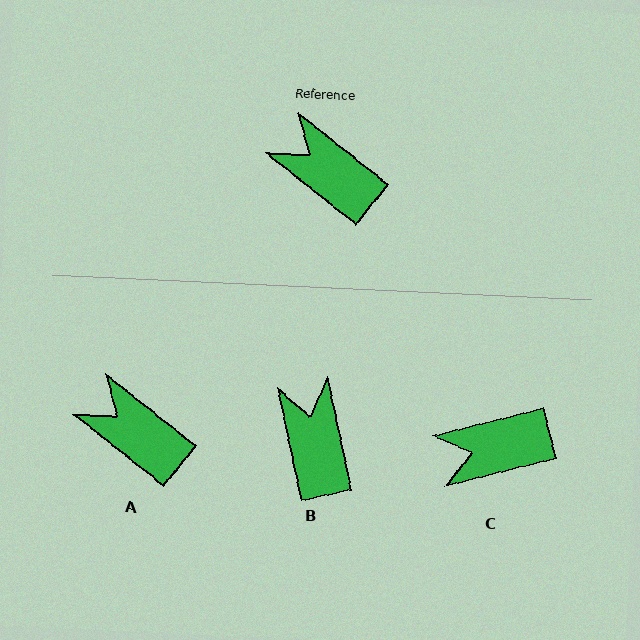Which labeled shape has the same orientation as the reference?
A.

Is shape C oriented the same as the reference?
No, it is off by about 53 degrees.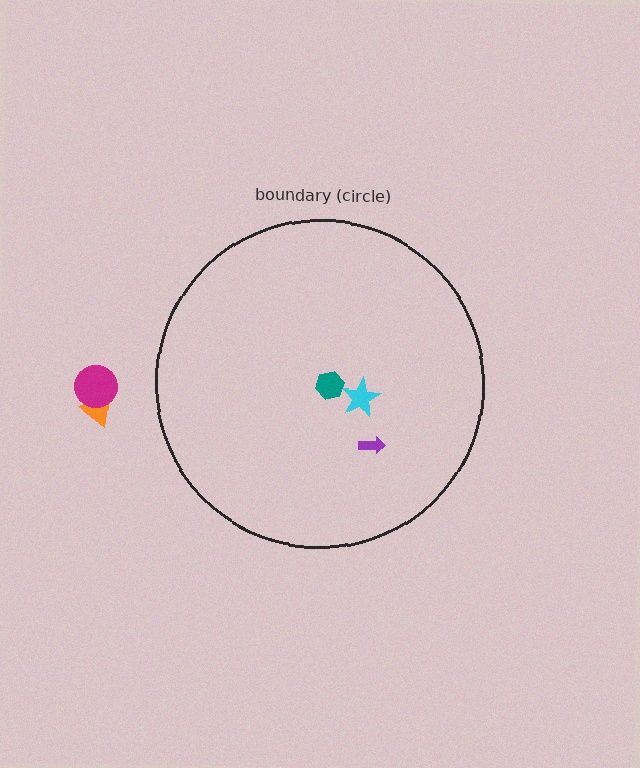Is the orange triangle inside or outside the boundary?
Outside.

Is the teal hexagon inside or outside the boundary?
Inside.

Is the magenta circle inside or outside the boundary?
Outside.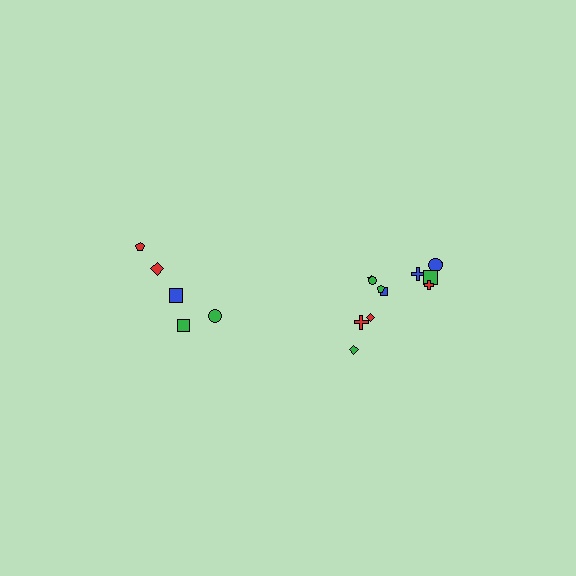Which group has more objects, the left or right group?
The right group.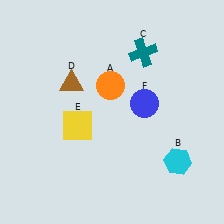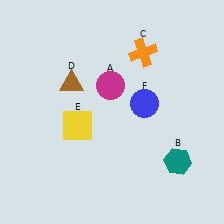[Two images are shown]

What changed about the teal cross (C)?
In Image 1, C is teal. In Image 2, it changed to orange.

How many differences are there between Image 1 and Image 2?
There are 3 differences between the two images.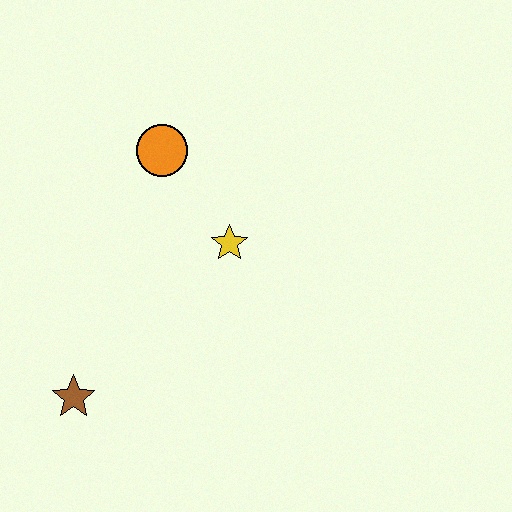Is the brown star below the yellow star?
Yes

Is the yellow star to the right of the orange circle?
Yes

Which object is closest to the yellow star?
The orange circle is closest to the yellow star.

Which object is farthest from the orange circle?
The brown star is farthest from the orange circle.